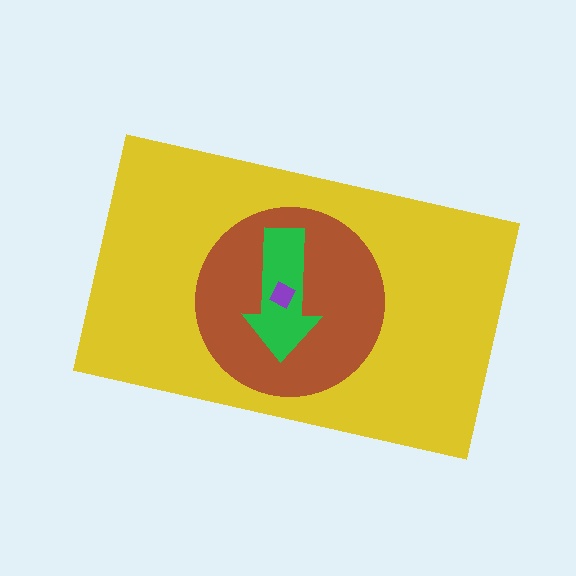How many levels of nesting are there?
4.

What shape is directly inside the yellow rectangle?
The brown circle.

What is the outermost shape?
The yellow rectangle.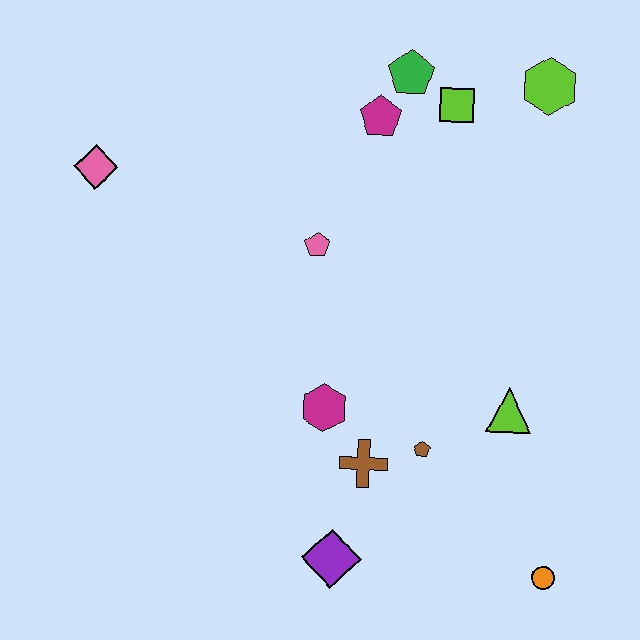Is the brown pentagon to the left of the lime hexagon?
Yes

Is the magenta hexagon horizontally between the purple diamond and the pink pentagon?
Yes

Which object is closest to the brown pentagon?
The brown cross is closest to the brown pentagon.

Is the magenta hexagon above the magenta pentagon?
No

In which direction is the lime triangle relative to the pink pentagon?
The lime triangle is to the right of the pink pentagon.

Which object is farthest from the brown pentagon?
The pink diamond is farthest from the brown pentagon.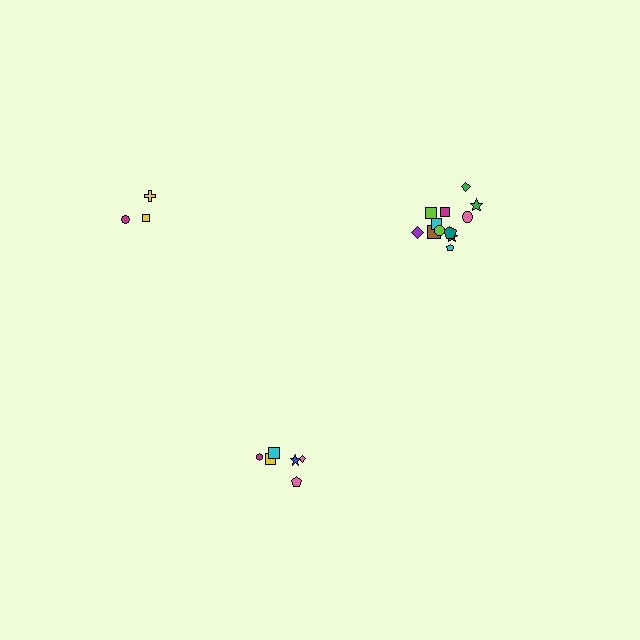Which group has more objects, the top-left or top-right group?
The top-right group.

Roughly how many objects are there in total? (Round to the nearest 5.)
Roughly 20 objects in total.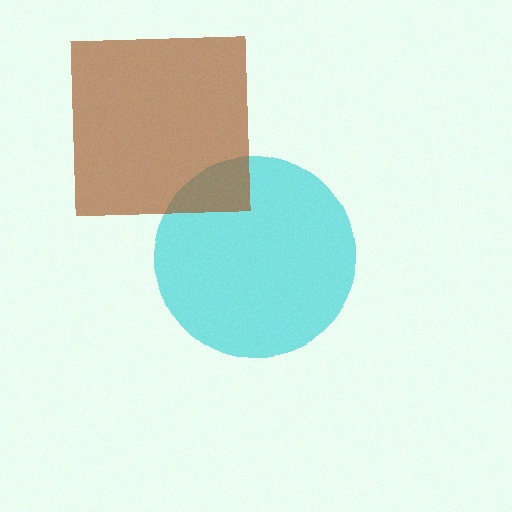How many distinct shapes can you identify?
There are 2 distinct shapes: a cyan circle, a brown square.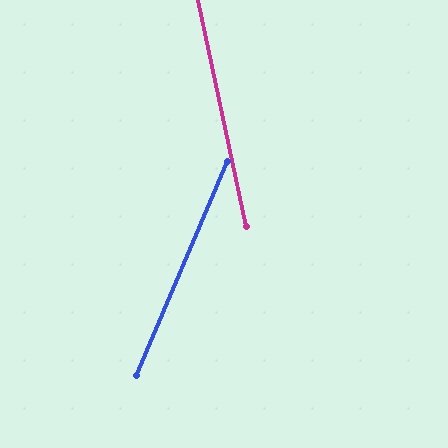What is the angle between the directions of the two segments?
Approximately 35 degrees.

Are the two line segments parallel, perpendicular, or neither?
Neither parallel nor perpendicular — they differ by about 35°.